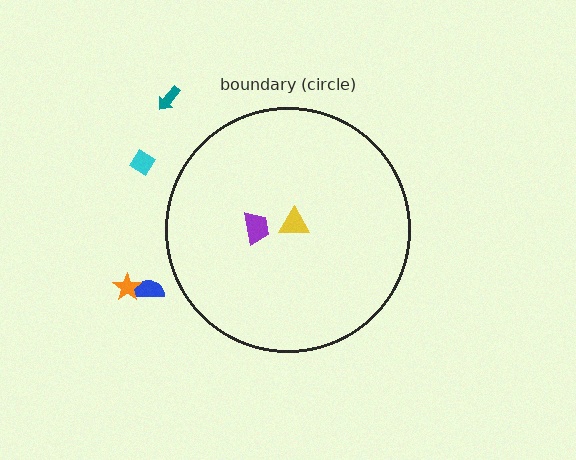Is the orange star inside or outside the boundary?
Outside.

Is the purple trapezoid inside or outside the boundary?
Inside.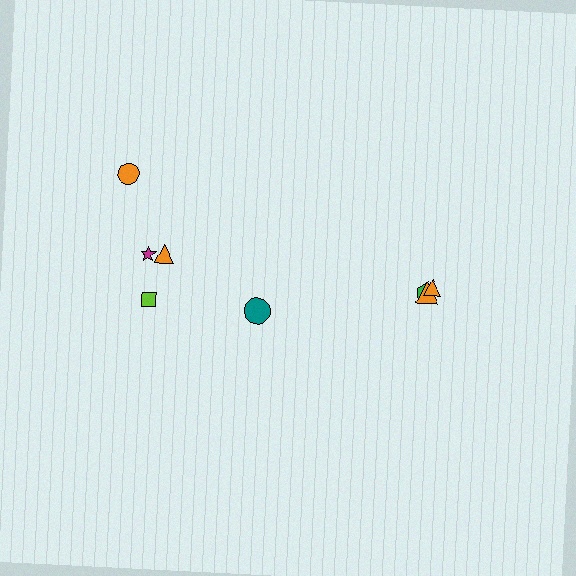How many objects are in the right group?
There are 3 objects.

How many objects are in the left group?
There are 5 objects.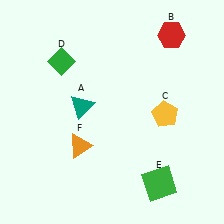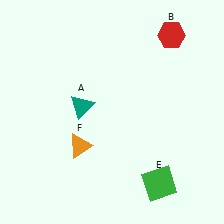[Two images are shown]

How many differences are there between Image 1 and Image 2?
There are 2 differences between the two images.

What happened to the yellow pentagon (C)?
The yellow pentagon (C) was removed in Image 2. It was in the bottom-right area of Image 1.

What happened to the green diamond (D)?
The green diamond (D) was removed in Image 2. It was in the top-left area of Image 1.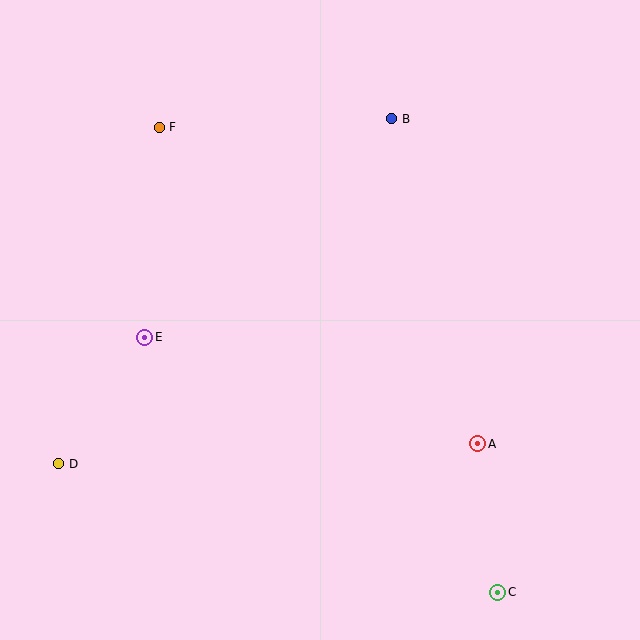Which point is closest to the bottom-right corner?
Point C is closest to the bottom-right corner.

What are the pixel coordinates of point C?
Point C is at (498, 592).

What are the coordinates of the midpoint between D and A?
The midpoint between D and A is at (268, 454).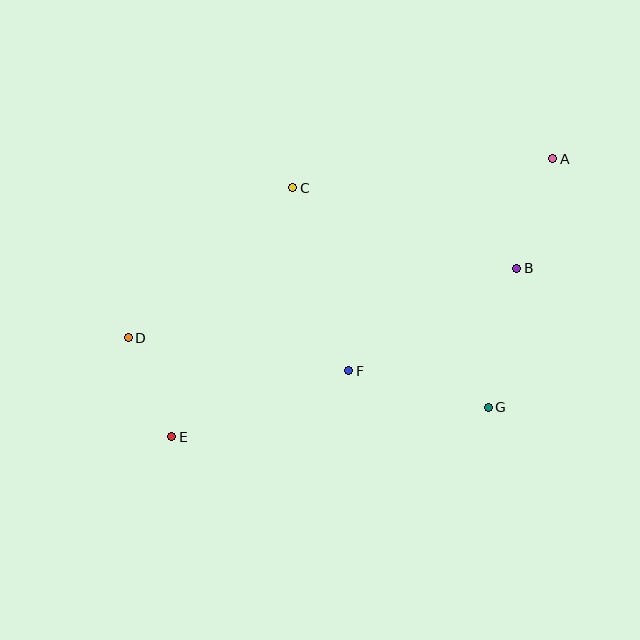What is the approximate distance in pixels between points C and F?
The distance between C and F is approximately 191 pixels.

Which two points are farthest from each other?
Points A and E are farthest from each other.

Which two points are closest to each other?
Points D and E are closest to each other.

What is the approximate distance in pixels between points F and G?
The distance between F and G is approximately 144 pixels.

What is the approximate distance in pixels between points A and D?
The distance between A and D is approximately 461 pixels.